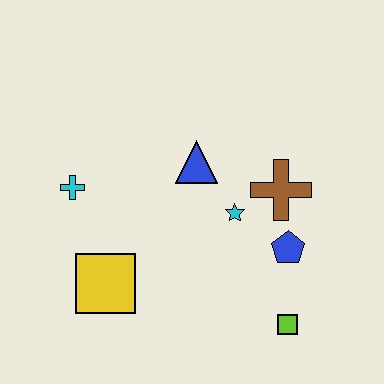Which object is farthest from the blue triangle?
The lime square is farthest from the blue triangle.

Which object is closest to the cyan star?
The brown cross is closest to the cyan star.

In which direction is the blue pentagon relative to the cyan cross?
The blue pentagon is to the right of the cyan cross.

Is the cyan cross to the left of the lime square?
Yes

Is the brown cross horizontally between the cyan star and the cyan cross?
No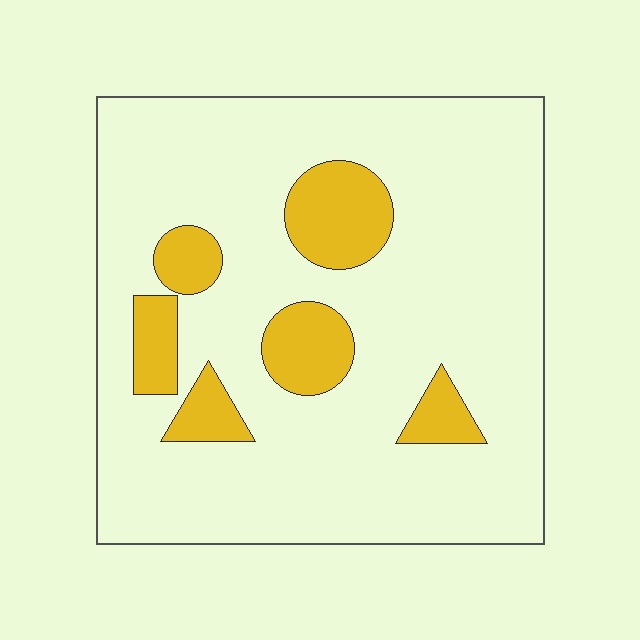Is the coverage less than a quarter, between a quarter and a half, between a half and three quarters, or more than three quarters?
Less than a quarter.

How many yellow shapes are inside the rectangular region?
6.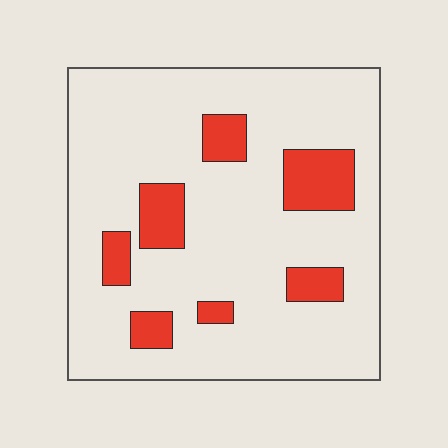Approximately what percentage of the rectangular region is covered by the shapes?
Approximately 15%.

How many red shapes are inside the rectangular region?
7.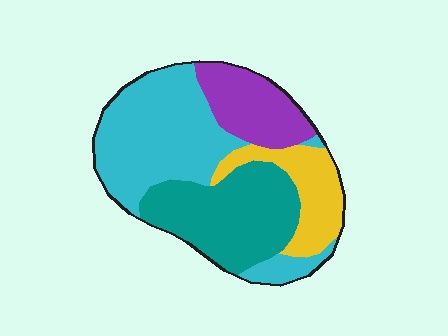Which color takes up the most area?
Cyan, at roughly 40%.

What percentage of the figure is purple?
Purple takes up about one sixth (1/6) of the figure.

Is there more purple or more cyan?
Cyan.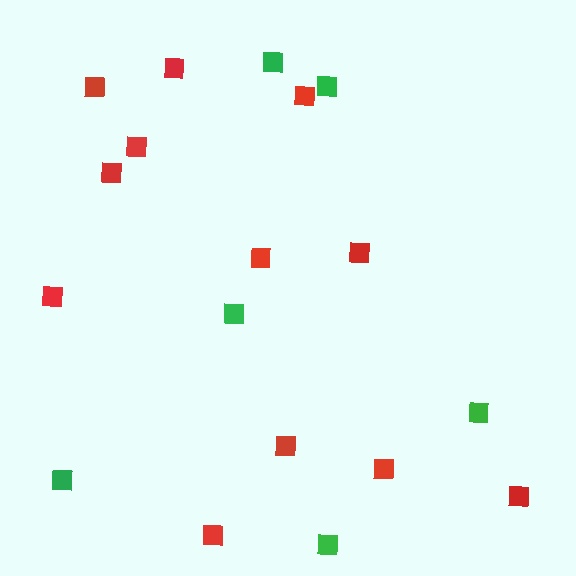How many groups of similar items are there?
There are 2 groups: one group of red squares (12) and one group of green squares (6).